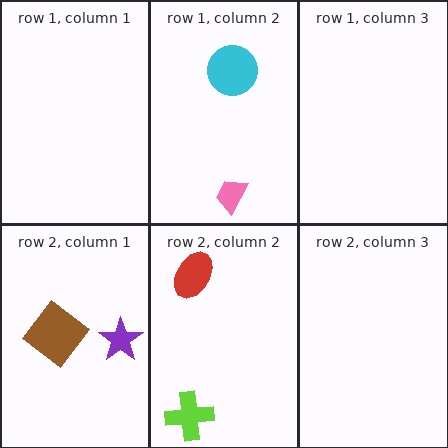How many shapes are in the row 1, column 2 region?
2.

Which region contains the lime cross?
The row 2, column 2 region.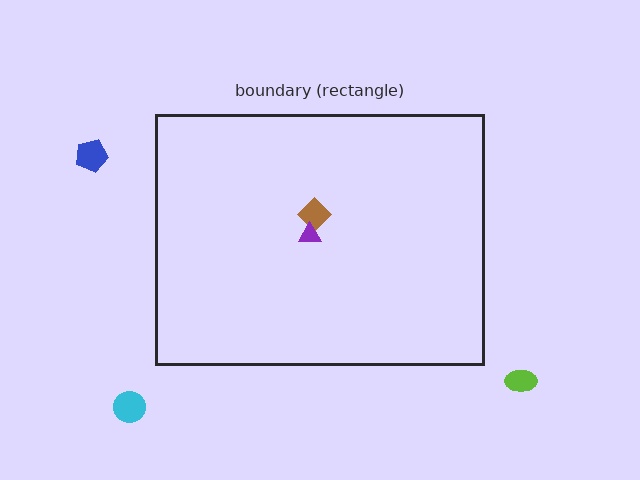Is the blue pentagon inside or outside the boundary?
Outside.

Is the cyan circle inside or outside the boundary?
Outside.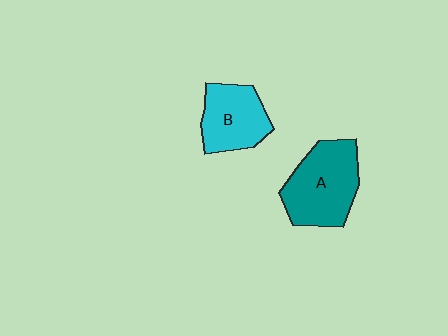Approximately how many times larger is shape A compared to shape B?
Approximately 1.3 times.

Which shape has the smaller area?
Shape B (cyan).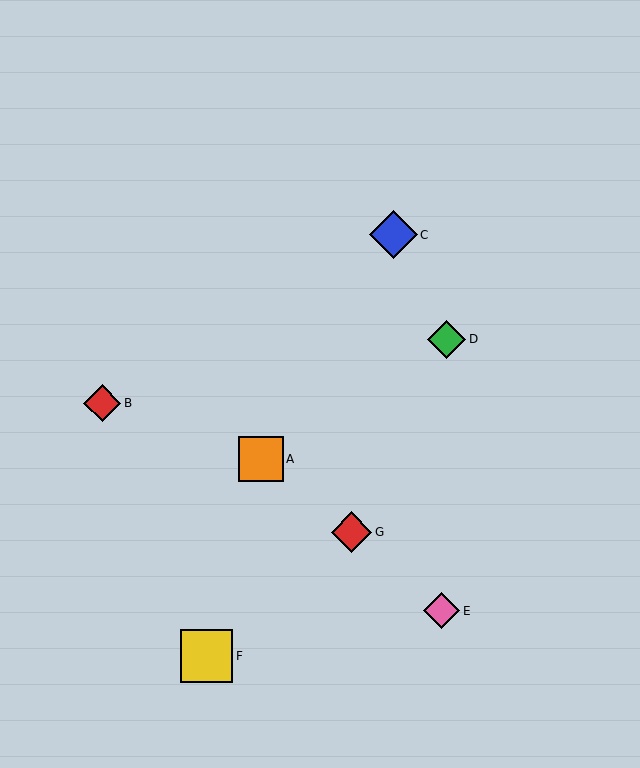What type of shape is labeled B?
Shape B is a red diamond.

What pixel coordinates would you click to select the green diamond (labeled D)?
Click at (447, 339) to select the green diamond D.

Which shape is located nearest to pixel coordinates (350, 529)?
The red diamond (labeled G) at (352, 532) is nearest to that location.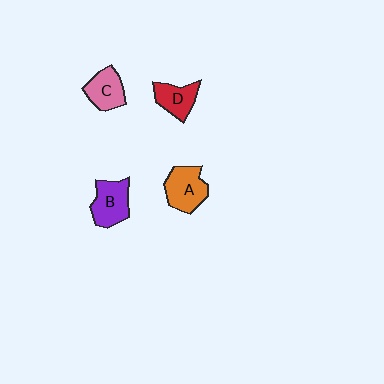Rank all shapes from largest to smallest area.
From largest to smallest: A (orange), B (purple), C (pink), D (red).